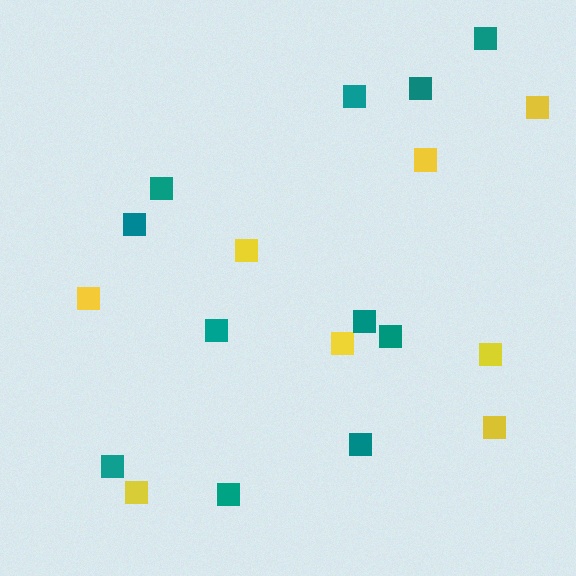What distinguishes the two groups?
There are 2 groups: one group of yellow squares (8) and one group of teal squares (11).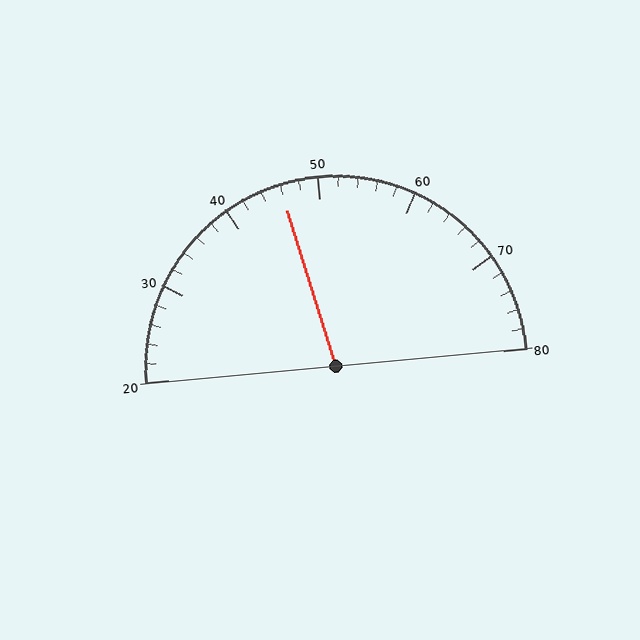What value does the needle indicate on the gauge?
The needle indicates approximately 46.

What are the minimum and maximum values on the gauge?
The gauge ranges from 20 to 80.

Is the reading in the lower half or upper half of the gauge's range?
The reading is in the lower half of the range (20 to 80).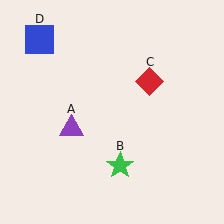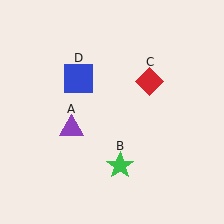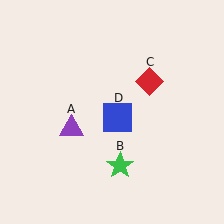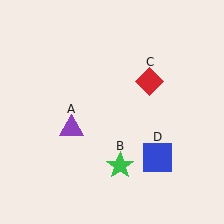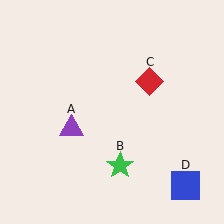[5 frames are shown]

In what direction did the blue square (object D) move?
The blue square (object D) moved down and to the right.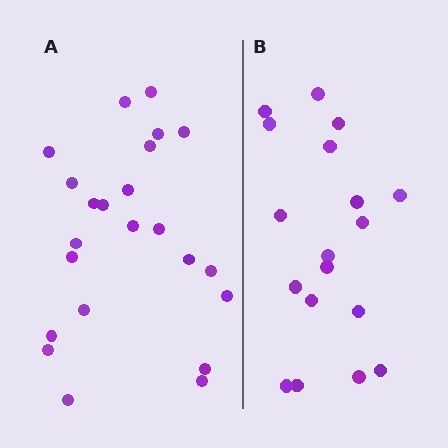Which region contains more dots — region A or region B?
Region A (the left region) has more dots.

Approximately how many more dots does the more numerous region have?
Region A has about 5 more dots than region B.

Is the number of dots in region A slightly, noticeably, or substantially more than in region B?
Region A has noticeably more, but not dramatically so. The ratio is roughly 1.3 to 1.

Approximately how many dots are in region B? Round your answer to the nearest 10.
About 20 dots. (The exact count is 18, which rounds to 20.)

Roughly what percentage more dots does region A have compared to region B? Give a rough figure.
About 30% more.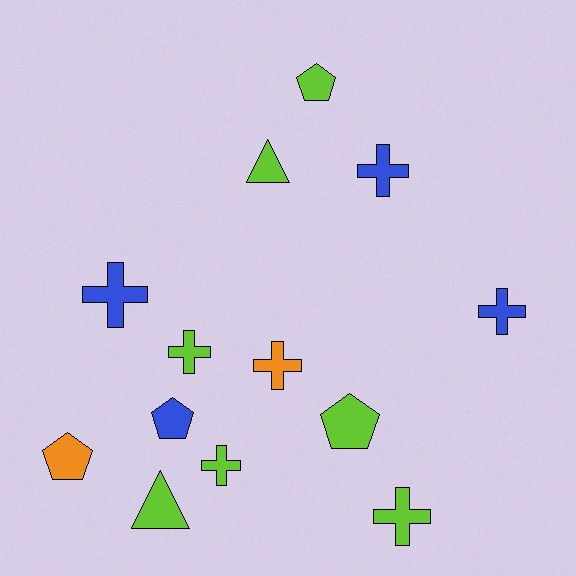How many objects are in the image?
There are 13 objects.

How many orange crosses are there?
There is 1 orange cross.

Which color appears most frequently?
Lime, with 7 objects.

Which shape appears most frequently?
Cross, with 7 objects.